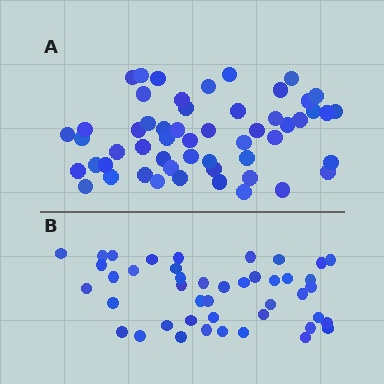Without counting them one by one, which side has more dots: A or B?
Region A (the top region) has more dots.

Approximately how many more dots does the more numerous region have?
Region A has roughly 10 or so more dots than region B.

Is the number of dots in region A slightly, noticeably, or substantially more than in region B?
Region A has only slightly more — the two regions are fairly close. The ratio is roughly 1.2 to 1.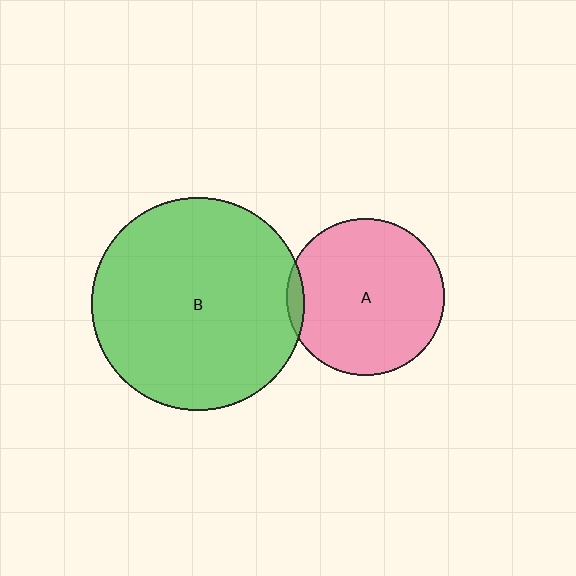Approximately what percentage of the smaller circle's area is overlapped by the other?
Approximately 5%.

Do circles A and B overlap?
Yes.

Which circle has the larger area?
Circle B (green).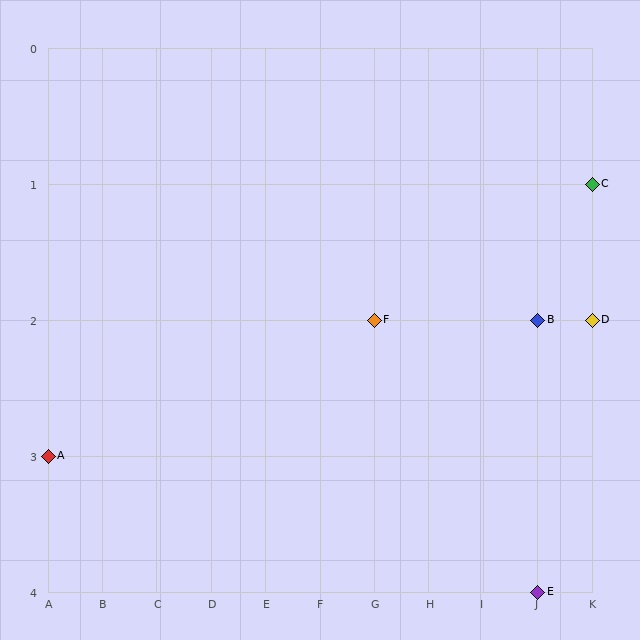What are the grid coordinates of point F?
Point F is at grid coordinates (G, 2).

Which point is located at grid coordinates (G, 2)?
Point F is at (G, 2).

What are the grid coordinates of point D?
Point D is at grid coordinates (K, 2).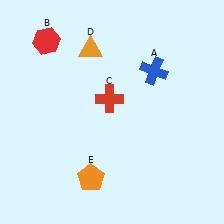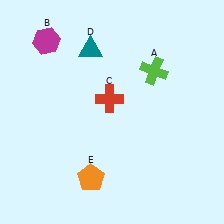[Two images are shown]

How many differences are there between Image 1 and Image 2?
There are 3 differences between the two images.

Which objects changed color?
A changed from blue to lime. B changed from red to magenta. D changed from orange to teal.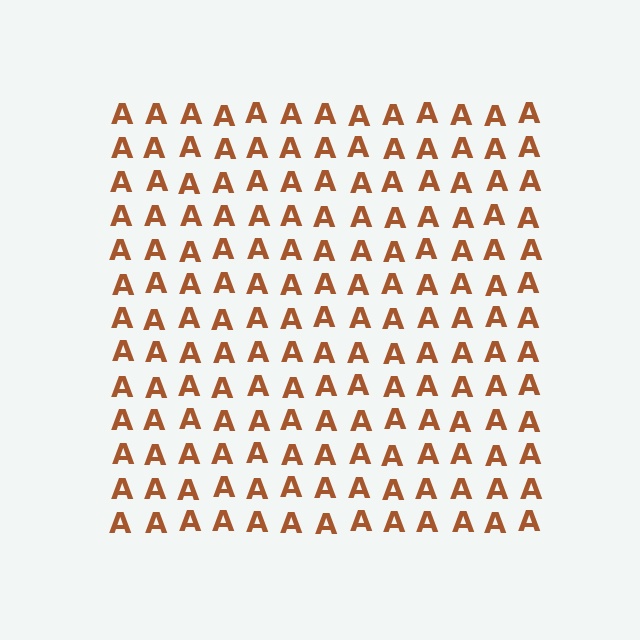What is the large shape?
The large shape is a square.